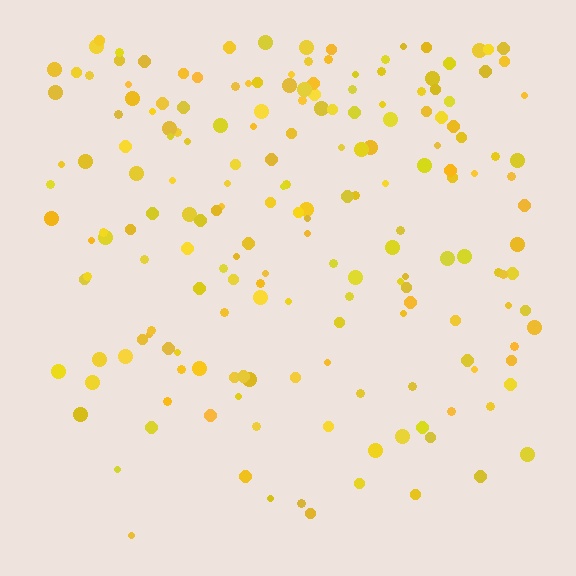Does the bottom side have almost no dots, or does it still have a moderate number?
Still a moderate number, just noticeably fewer than the top.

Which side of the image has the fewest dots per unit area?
The bottom.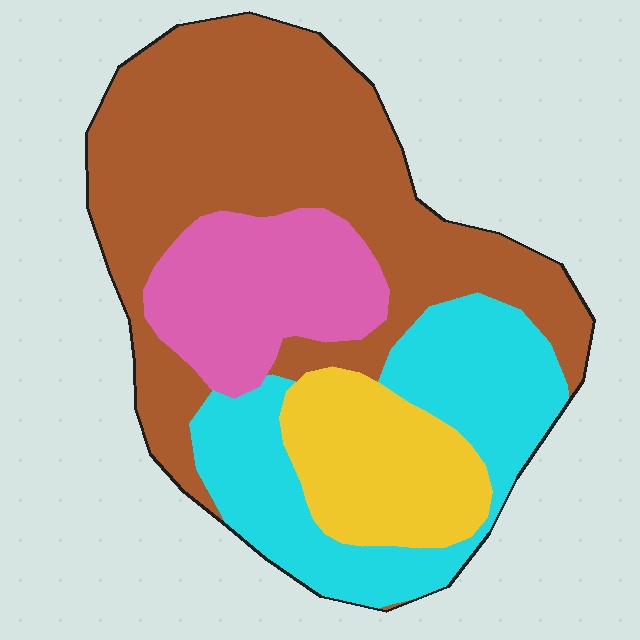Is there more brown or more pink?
Brown.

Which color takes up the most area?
Brown, at roughly 45%.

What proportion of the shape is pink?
Pink takes up less than a sixth of the shape.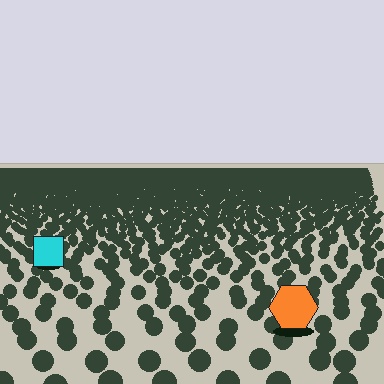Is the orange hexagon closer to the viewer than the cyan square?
Yes. The orange hexagon is closer — you can tell from the texture gradient: the ground texture is coarser near it.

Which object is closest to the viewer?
The orange hexagon is closest. The texture marks near it are larger and more spread out.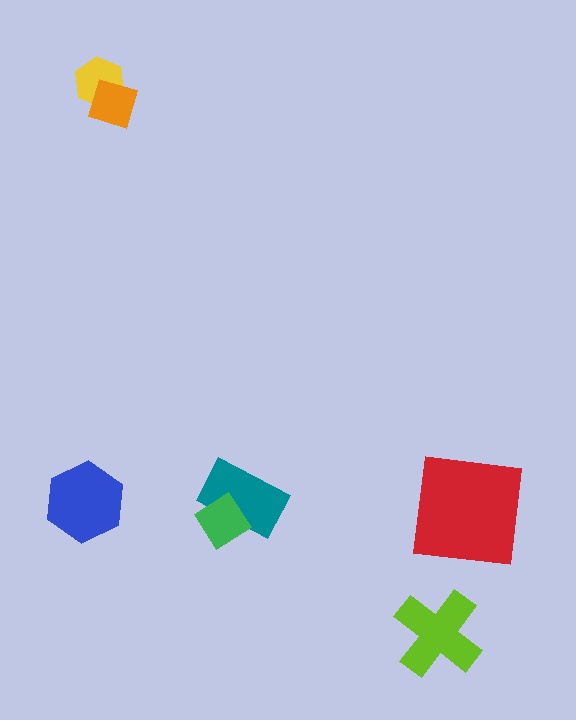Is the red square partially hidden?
No, no other shape covers it.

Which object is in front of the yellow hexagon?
The orange diamond is in front of the yellow hexagon.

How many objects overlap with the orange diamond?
1 object overlaps with the orange diamond.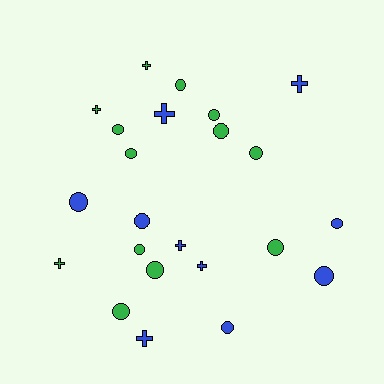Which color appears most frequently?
Green, with 13 objects.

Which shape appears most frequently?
Circle, with 15 objects.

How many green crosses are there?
There are 3 green crosses.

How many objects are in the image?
There are 23 objects.